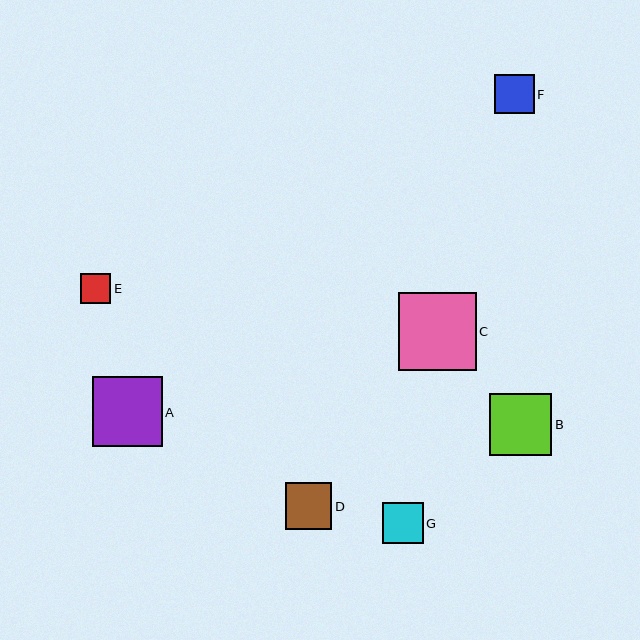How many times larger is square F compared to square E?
Square F is approximately 1.3 times the size of square E.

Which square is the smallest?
Square E is the smallest with a size of approximately 31 pixels.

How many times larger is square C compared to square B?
Square C is approximately 1.3 times the size of square B.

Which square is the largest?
Square C is the largest with a size of approximately 78 pixels.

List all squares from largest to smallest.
From largest to smallest: C, A, B, D, G, F, E.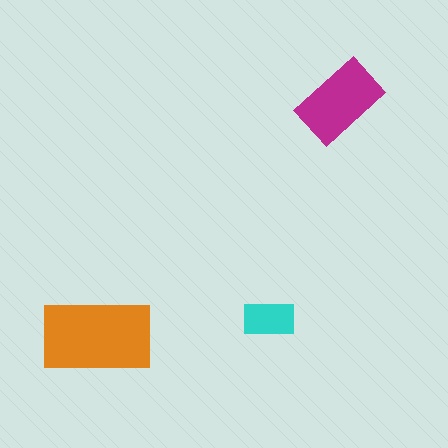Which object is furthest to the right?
The magenta rectangle is rightmost.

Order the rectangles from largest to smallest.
the orange one, the magenta one, the cyan one.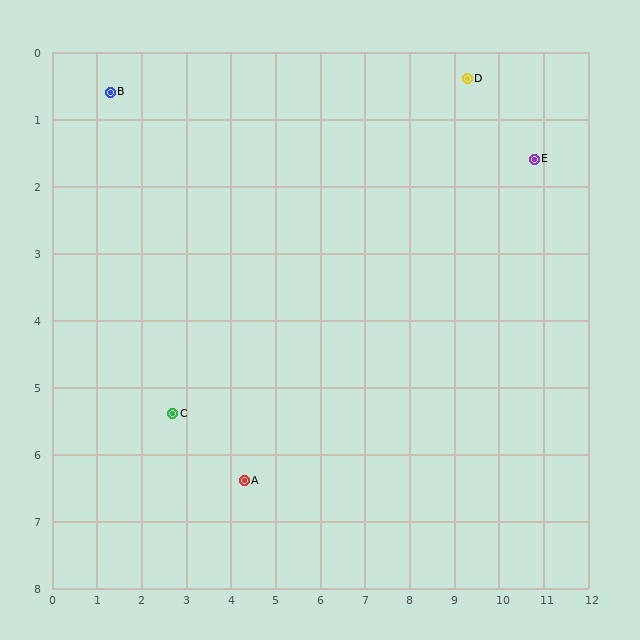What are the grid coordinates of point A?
Point A is at approximately (4.3, 6.4).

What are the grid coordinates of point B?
Point B is at approximately (1.3, 0.6).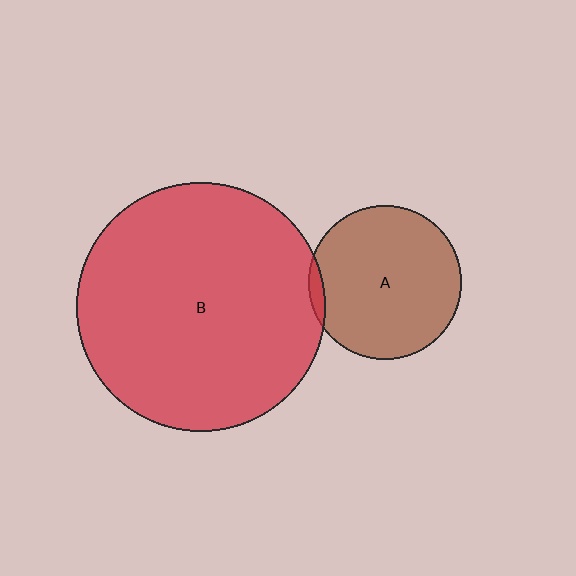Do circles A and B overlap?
Yes.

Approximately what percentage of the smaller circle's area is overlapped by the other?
Approximately 5%.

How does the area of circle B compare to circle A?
Approximately 2.6 times.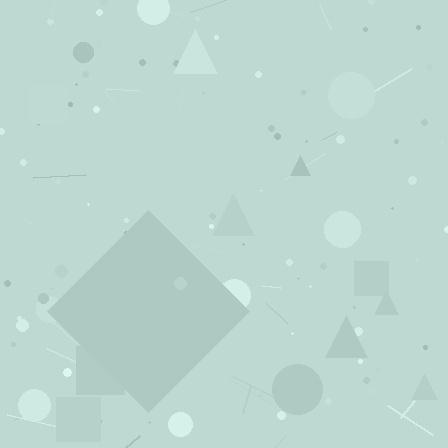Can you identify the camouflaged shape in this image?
The camouflaged shape is a diamond.